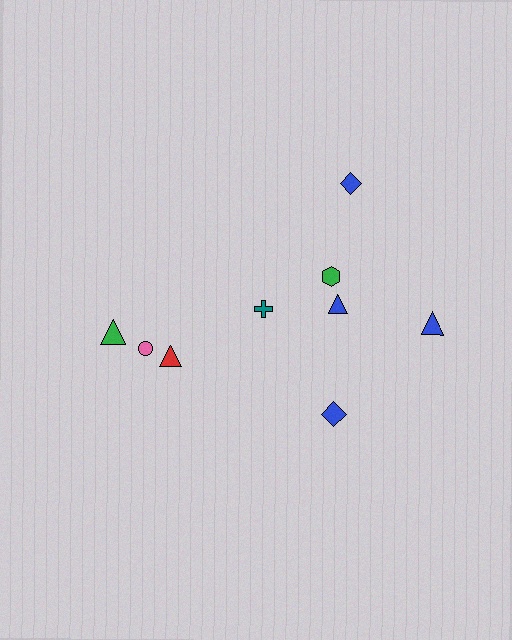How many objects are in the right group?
There are 6 objects.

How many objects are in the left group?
There are 3 objects.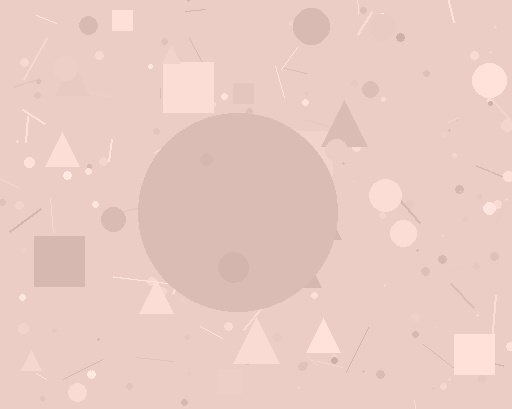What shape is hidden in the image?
A circle is hidden in the image.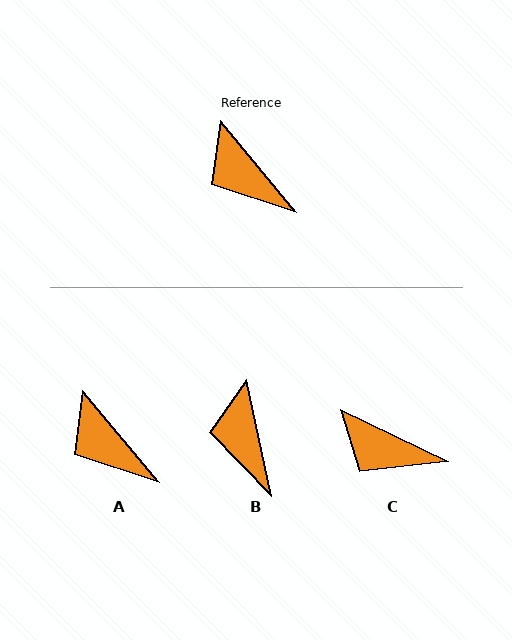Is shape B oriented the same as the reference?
No, it is off by about 28 degrees.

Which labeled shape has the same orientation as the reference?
A.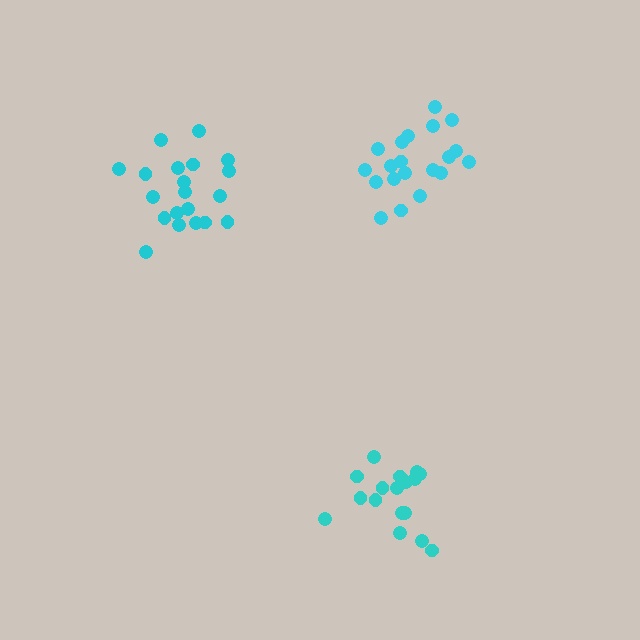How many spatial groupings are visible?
There are 3 spatial groupings.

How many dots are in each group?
Group 1: 17 dots, Group 2: 20 dots, Group 3: 20 dots (57 total).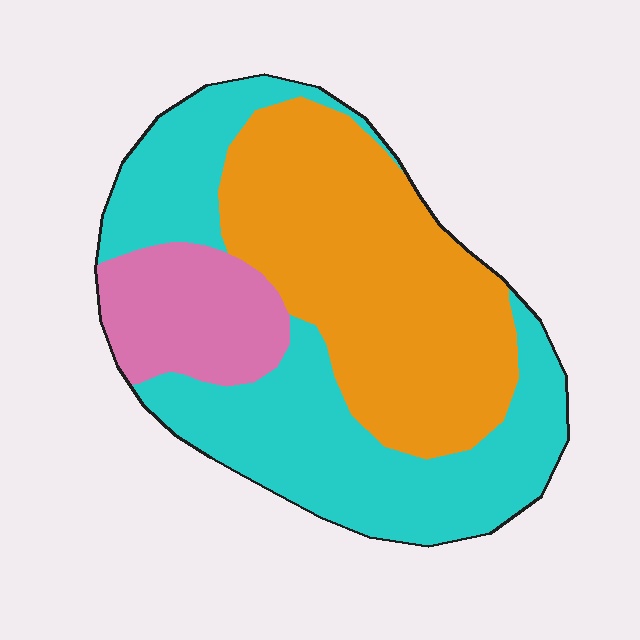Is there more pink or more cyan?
Cyan.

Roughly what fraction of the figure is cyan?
Cyan covers about 45% of the figure.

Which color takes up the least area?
Pink, at roughly 15%.